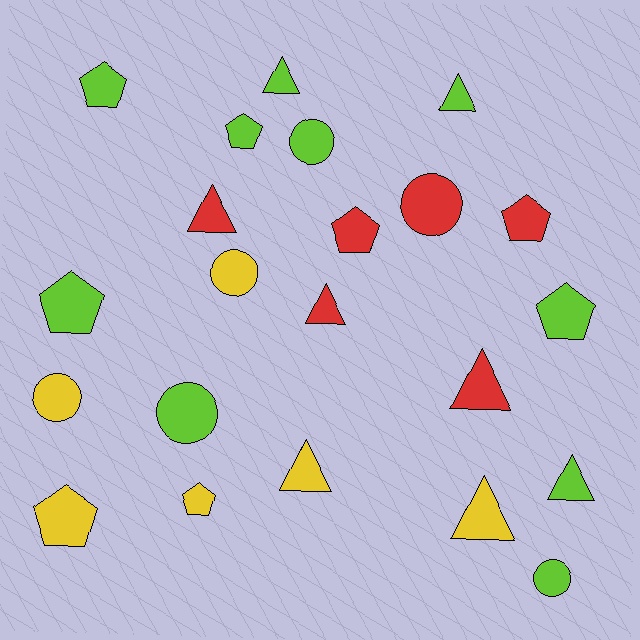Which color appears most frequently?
Lime, with 10 objects.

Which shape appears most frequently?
Pentagon, with 8 objects.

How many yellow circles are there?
There are 2 yellow circles.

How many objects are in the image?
There are 22 objects.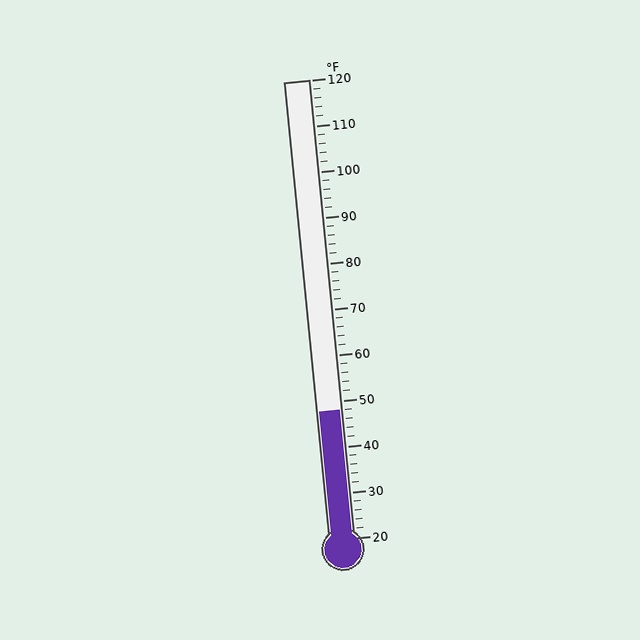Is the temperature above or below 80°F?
The temperature is below 80°F.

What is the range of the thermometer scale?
The thermometer scale ranges from 20°F to 120°F.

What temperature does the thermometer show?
The thermometer shows approximately 48°F.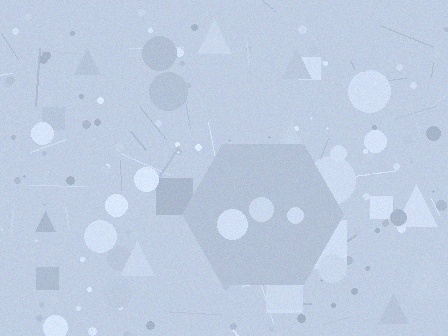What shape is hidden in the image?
A hexagon is hidden in the image.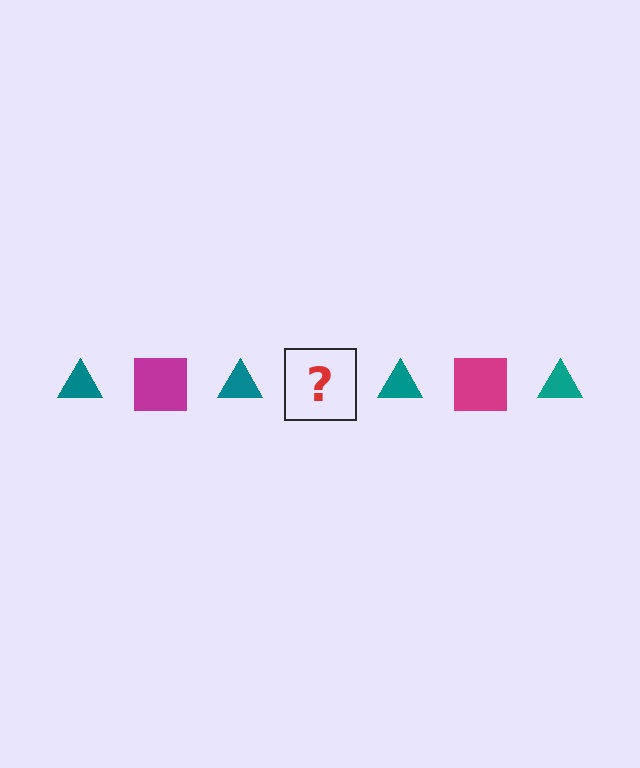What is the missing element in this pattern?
The missing element is a magenta square.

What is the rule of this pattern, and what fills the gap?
The rule is that the pattern alternates between teal triangle and magenta square. The gap should be filled with a magenta square.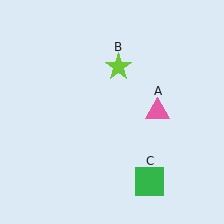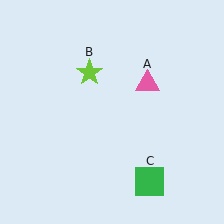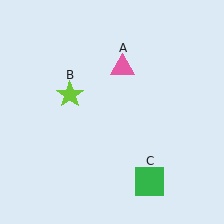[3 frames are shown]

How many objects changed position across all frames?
2 objects changed position: pink triangle (object A), lime star (object B).